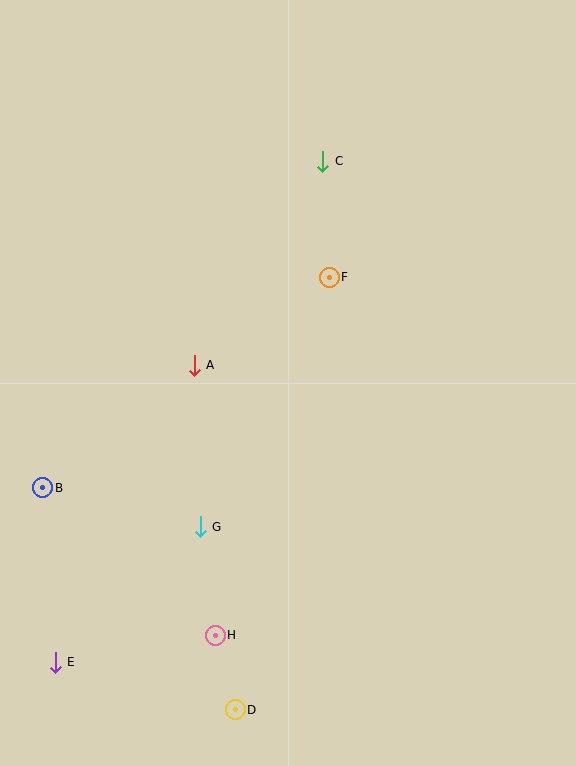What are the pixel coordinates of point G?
Point G is at (200, 527).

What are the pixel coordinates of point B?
Point B is at (43, 488).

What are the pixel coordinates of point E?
Point E is at (55, 662).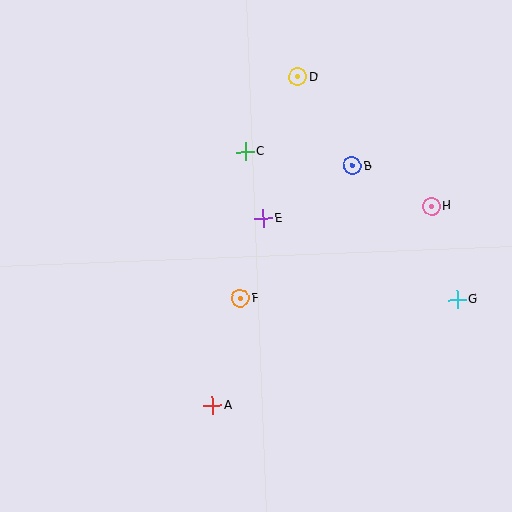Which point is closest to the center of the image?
Point E at (263, 219) is closest to the center.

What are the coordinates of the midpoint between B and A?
The midpoint between B and A is at (283, 286).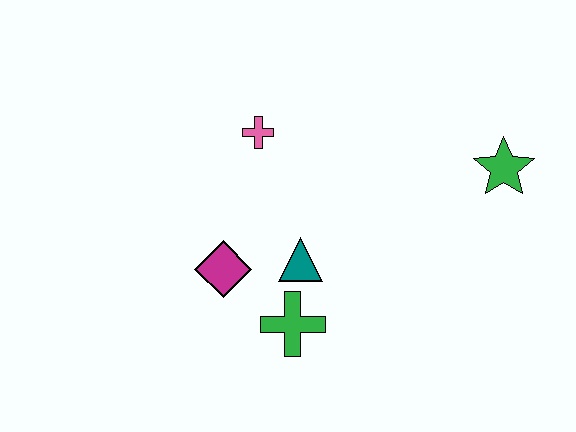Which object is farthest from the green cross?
The green star is farthest from the green cross.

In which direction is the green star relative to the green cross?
The green star is to the right of the green cross.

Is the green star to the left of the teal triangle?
No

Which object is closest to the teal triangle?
The green cross is closest to the teal triangle.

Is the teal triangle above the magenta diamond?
Yes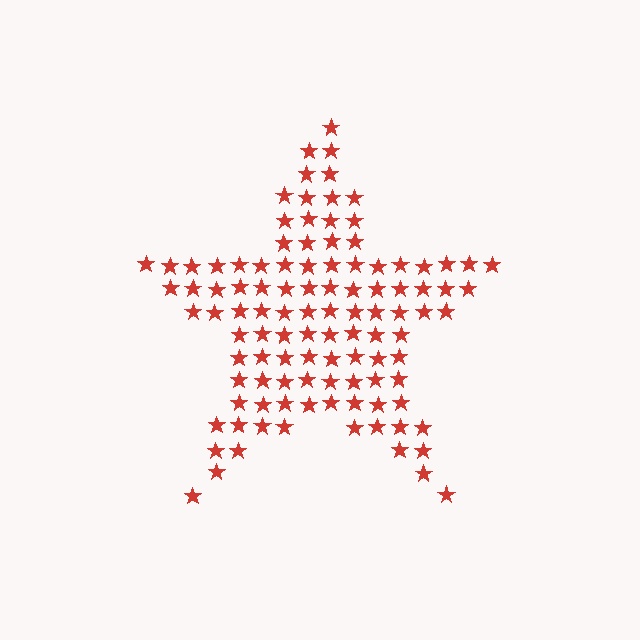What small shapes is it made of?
It is made of small stars.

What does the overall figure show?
The overall figure shows a star.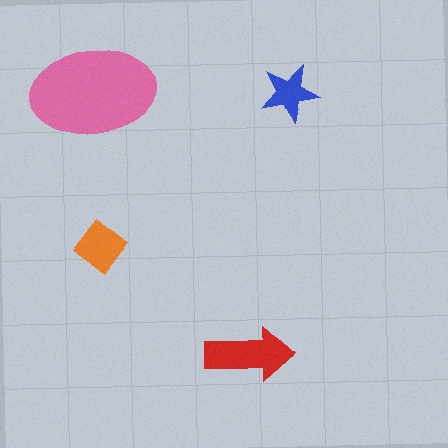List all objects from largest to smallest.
The pink ellipse, the red arrow, the orange diamond, the blue star.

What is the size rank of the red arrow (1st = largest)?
2nd.